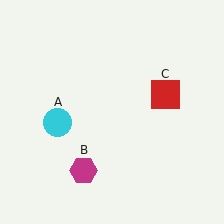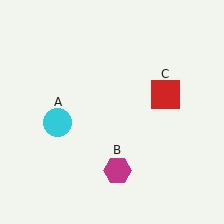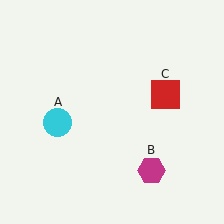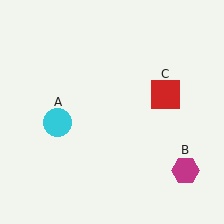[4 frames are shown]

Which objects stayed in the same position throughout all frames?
Cyan circle (object A) and red square (object C) remained stationary.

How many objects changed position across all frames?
1 object changed position: magenta hexagon (object B).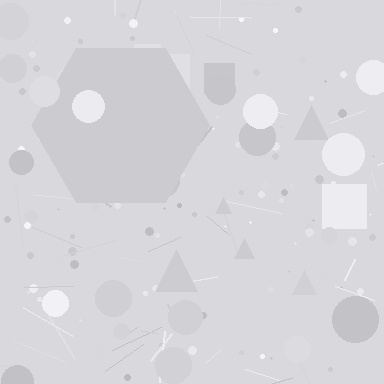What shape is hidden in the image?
A hexagon is hidden in the image.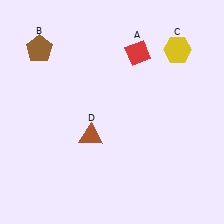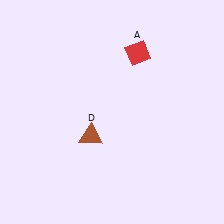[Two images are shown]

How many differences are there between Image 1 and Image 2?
There are 2 differences between the two images.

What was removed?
The yellow hexagon (C), the brown pentagon (B) were removed in Image 2.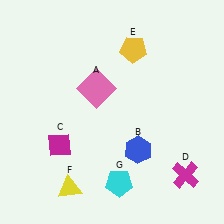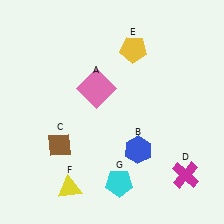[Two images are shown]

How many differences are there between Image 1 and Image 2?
There is 1 difference between the two images.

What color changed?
The diamond (C) changed from magenta in Image 1 to brown in Image 2.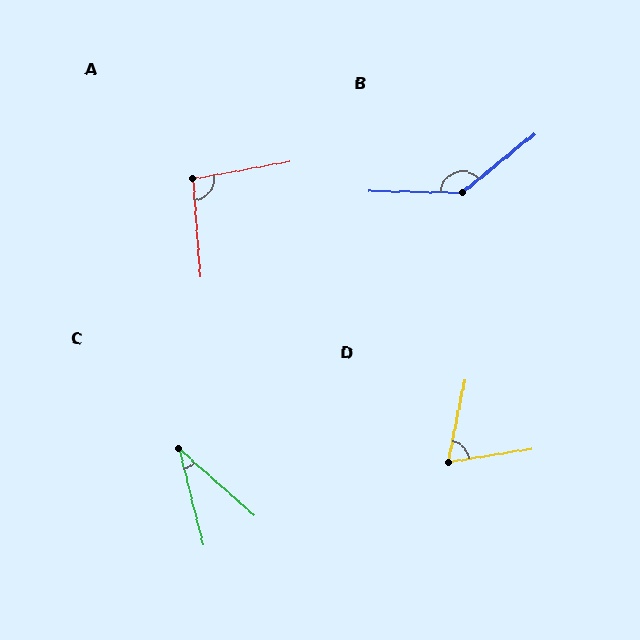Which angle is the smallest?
C, at approximately 34 degrees.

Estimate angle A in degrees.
Approximately 96 degrees.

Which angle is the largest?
B, at approximately 140 degrees.